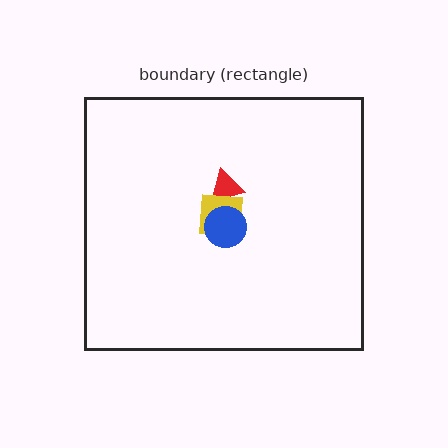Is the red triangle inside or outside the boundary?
Inside.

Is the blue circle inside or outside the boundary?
Inside.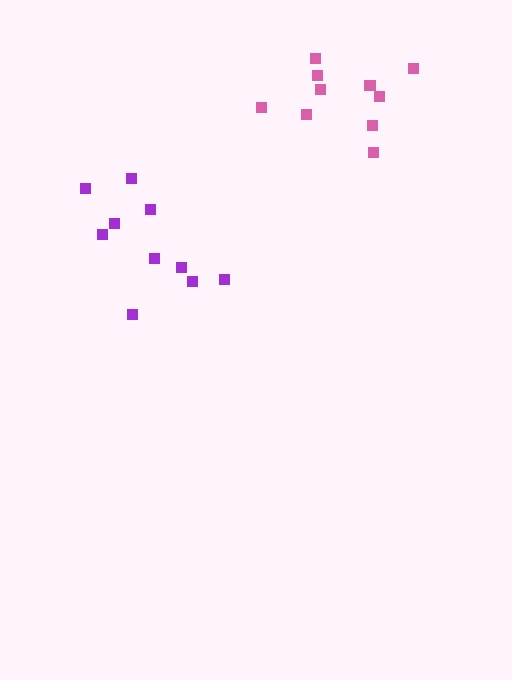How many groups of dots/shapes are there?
There are 2 groups.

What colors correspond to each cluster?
The clusters are colored: pink, purple.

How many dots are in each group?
Group 1: 10 dots, Group 2: 10 dots (20 total).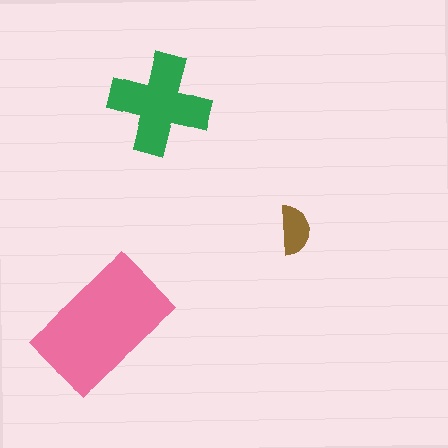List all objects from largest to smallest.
The pink rectangle, the green cross, the brown semicircle.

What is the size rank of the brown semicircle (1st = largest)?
3rd.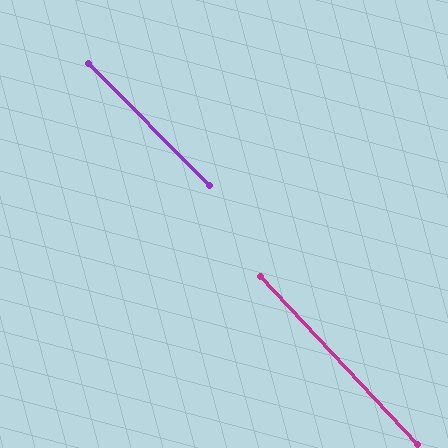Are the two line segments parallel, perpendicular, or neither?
Parallel — their directions differ by only 1.9°.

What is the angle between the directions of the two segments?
Approximately 2 degrees.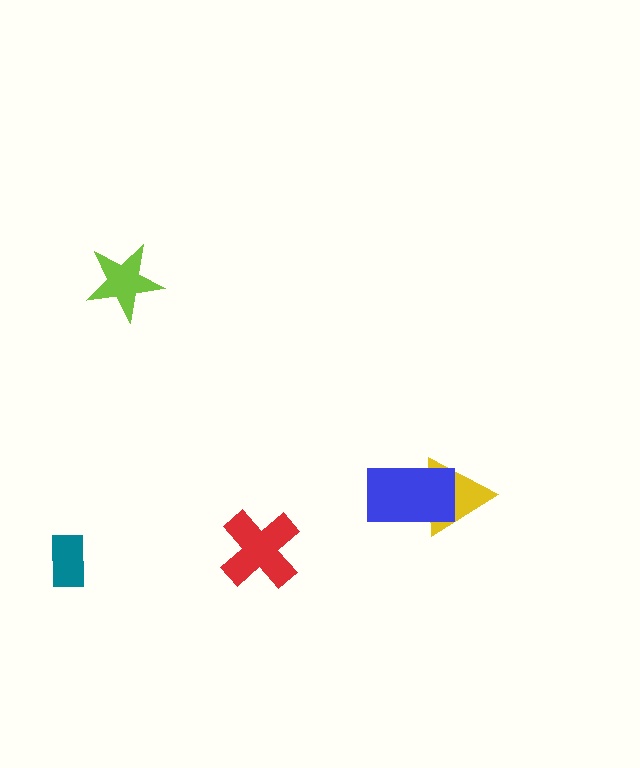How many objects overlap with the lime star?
0 objects overlap with the lime star.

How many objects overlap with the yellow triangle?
1 object overlaps with the yellow triangle.